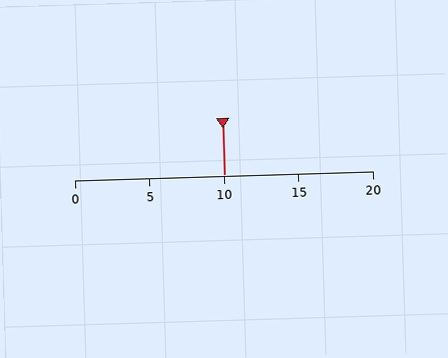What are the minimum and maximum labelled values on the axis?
The axis runs from 0 to 20.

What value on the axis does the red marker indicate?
The marker indicates approximately 10.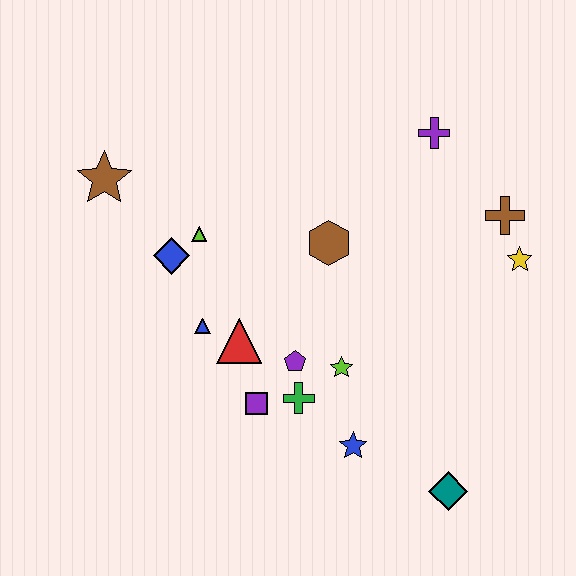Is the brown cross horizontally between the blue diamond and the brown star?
No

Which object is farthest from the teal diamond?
The brown star is farthest from the teal diamond.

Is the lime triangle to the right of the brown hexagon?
No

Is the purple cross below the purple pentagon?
No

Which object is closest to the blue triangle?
The red triangle is closest to the blue triangle.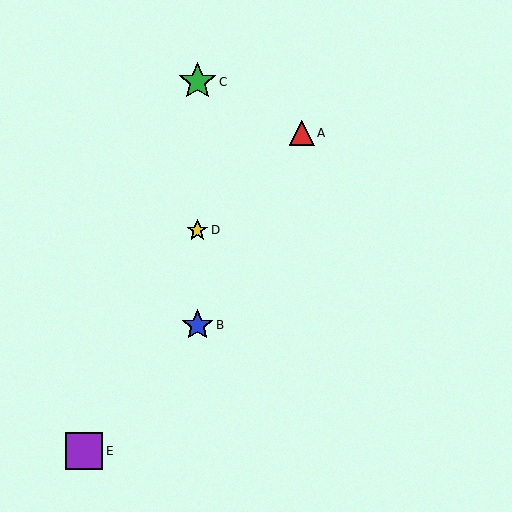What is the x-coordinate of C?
Object C is at x≈197.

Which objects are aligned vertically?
Objects B, C, D are aligned vertically.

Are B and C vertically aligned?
Yes, both are at x≈197.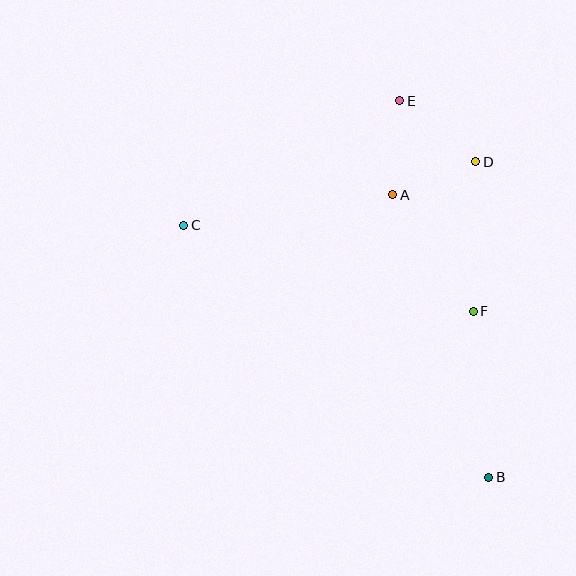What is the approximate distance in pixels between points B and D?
The distance between B and D is approximately 316 pixels.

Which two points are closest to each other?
Points A and D are closest to each other.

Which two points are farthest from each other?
Points B and C are farthest from each other.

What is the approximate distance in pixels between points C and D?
The distance between C and D is approximately 299 pixels.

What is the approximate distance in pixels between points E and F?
The distance between E and F is approximately 223 pixels.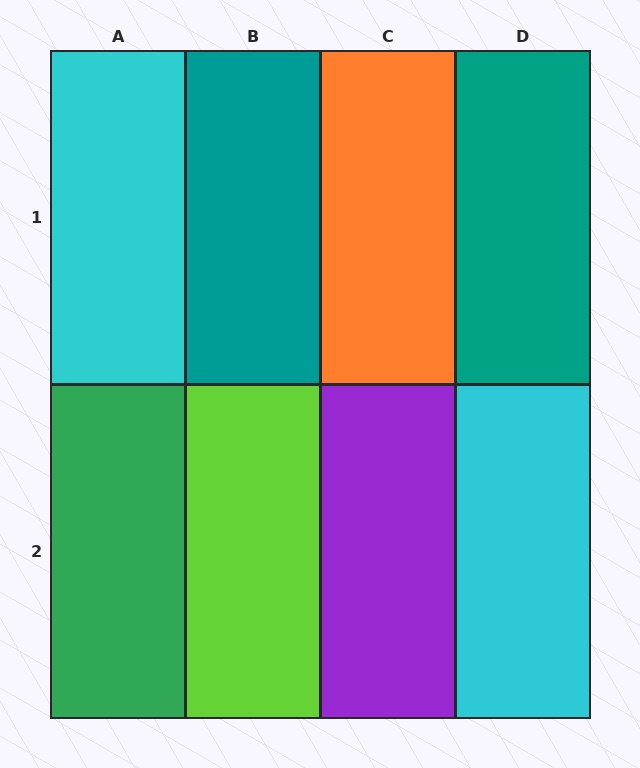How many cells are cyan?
2 cells are cyan.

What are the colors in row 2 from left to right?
Green, lime, purple, cyan.